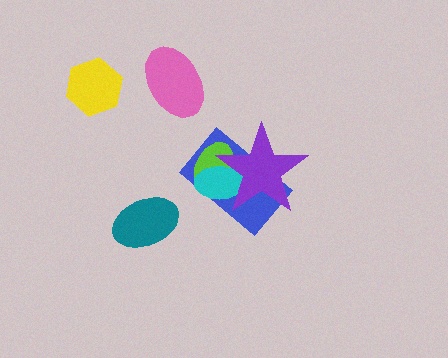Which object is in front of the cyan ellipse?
The purple star is in front of the cyan ellipse.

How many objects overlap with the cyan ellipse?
3 objects overlap with the cyan ellipse.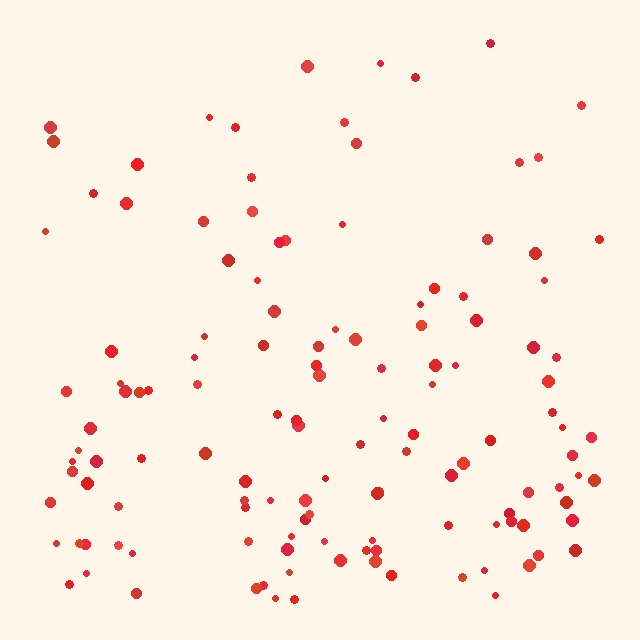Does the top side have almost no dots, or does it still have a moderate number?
Still a moderate number, just noticeably fewer than the bottom.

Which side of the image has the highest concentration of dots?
The bottom.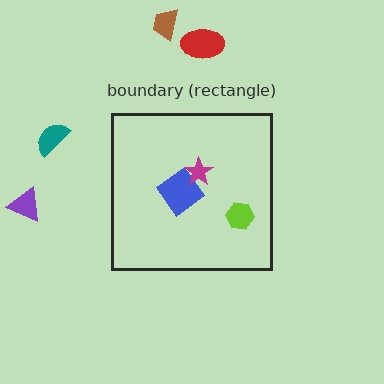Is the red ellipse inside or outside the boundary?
Outside.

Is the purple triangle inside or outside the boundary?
Outside.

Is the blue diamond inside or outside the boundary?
Inside.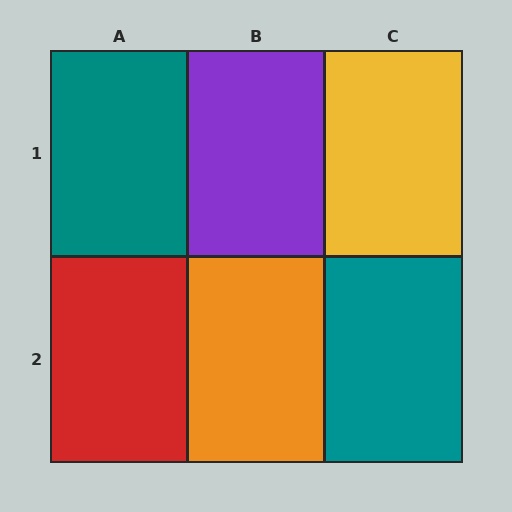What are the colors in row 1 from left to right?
Teal, purple, yellow.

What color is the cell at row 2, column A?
Red.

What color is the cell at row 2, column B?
Orange.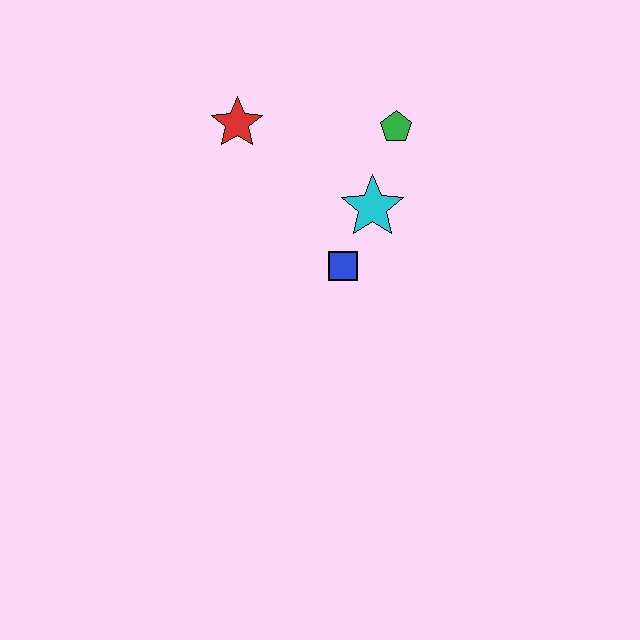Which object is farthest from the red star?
The blue square is farthest from the red star.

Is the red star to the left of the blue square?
Yes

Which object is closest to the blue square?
The cyan star is closest to the blue square.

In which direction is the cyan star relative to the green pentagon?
The cyan star is below the green pentagon.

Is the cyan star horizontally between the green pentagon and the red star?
Yes